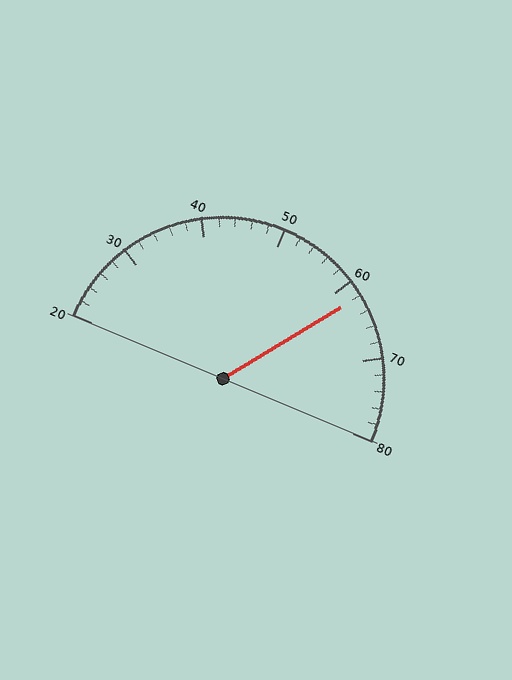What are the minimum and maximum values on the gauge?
The gauge ranges from 20 to 80.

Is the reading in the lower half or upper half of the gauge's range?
The reading is in the upper half of the range (20 to 80).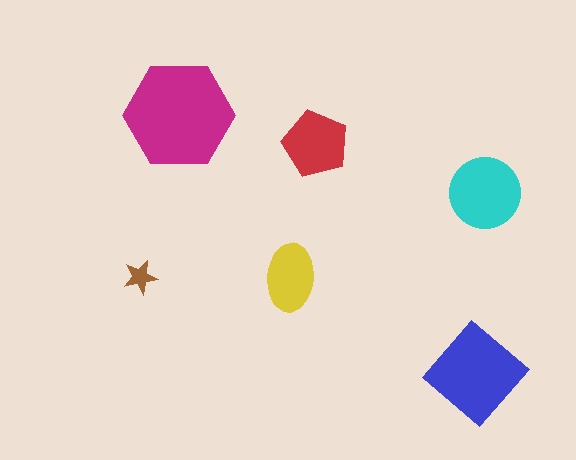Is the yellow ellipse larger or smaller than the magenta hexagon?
Smaller.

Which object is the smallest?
The brown star.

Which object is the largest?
The magenta hexagon.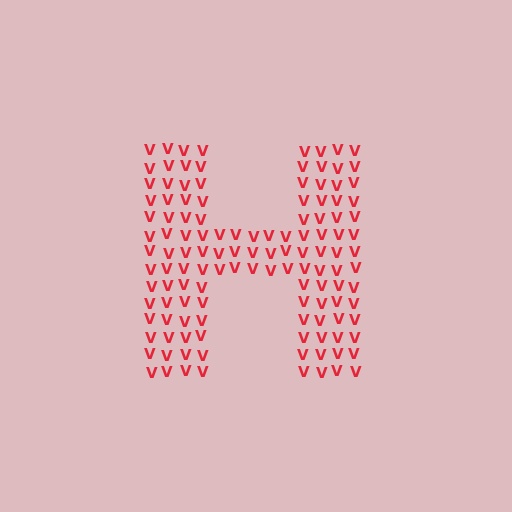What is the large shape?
The large shape is the letter H.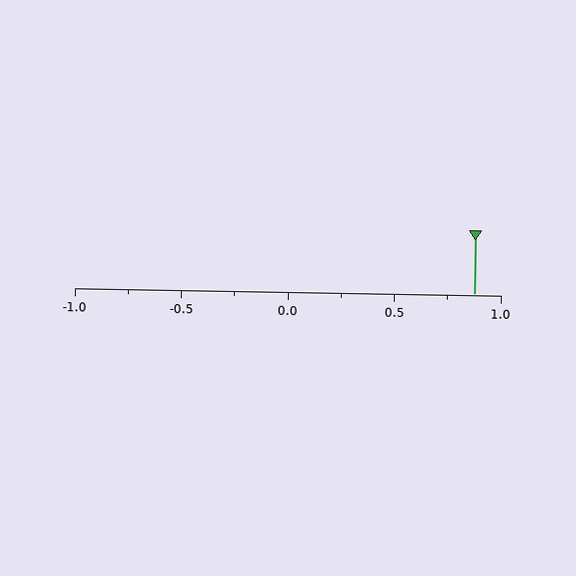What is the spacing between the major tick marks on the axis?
The major ticks are spaced 0.5 apart.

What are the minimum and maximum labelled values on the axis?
The axis runs from -1.0 to 1.0.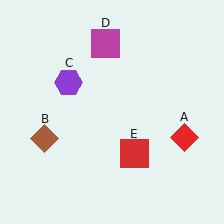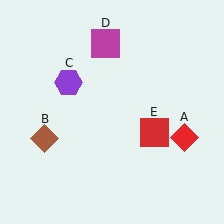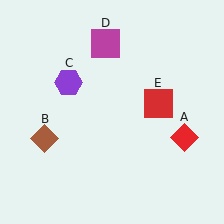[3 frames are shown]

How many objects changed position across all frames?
1 object changed position: red square (object E).